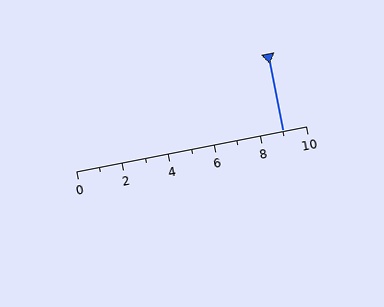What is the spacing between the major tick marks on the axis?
The major ticks are spaced 2 apart.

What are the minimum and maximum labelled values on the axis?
The axis runs from 0 to 10.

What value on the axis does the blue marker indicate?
The marker indicates approximately 9.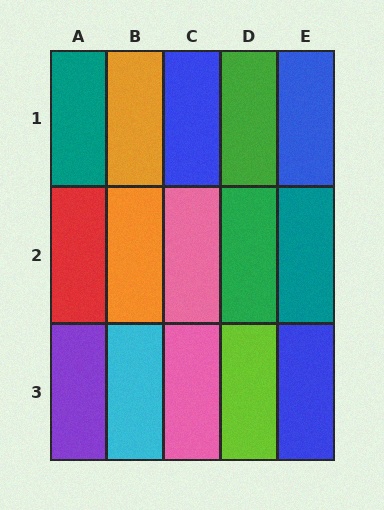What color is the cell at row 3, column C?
Pink.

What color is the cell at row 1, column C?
Blue.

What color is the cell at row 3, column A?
Purple.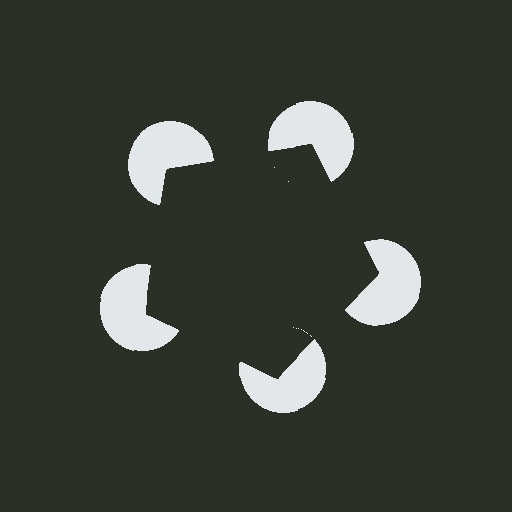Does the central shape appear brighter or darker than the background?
It typically appears slightly darker than the background, even though no actual brightness change is drawn.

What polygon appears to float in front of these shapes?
An illusory pentagon — its edges are inferred from the aligned wedge cuts in the pac-man discs, not physically drawn.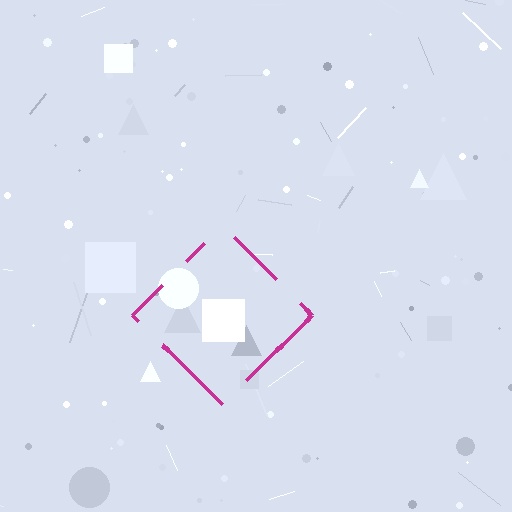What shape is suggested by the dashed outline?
The dashed outline suggests a diamond.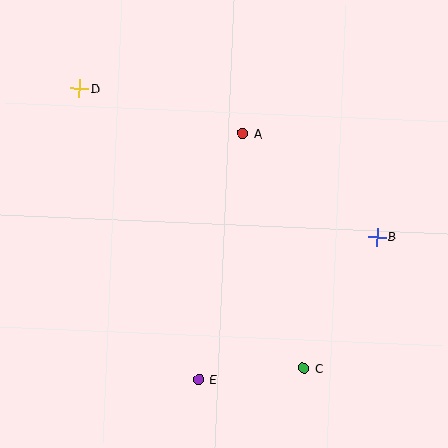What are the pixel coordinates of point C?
Point C is at (304, 368).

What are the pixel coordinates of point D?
Point D is at (79, 88).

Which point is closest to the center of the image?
Point A at (243, 133) is closest to the center.